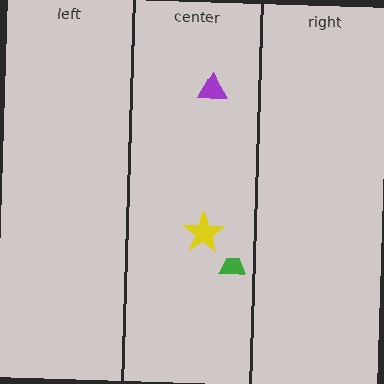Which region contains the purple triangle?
The center region.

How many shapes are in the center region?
3.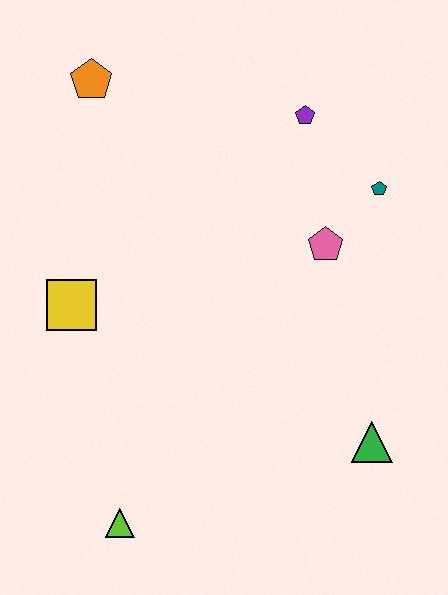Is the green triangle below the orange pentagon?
Yes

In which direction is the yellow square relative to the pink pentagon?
The yellow square is to the left of the pink pentagon.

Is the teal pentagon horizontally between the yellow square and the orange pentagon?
No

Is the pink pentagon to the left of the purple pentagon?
No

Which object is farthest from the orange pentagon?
The green triangle is farthest from the orange pentagon.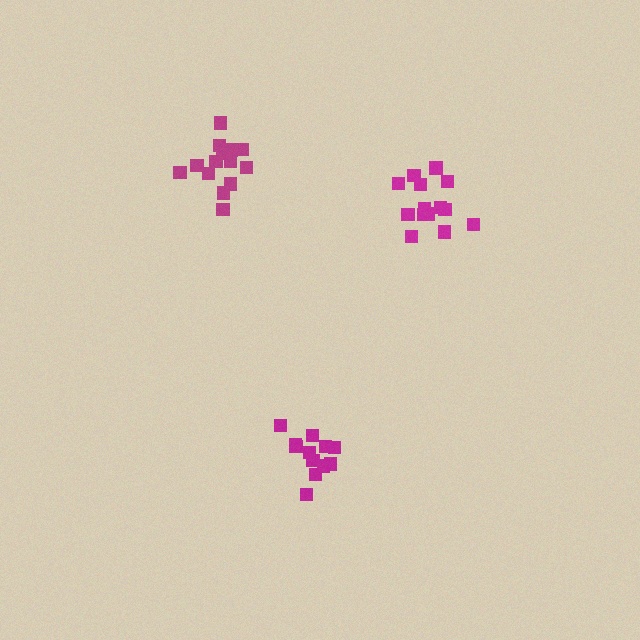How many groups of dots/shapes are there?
There are 3 groups.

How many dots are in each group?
Group 1: 14 dots, Group 2: 12 dots, Group 3: 14 dots (40 total).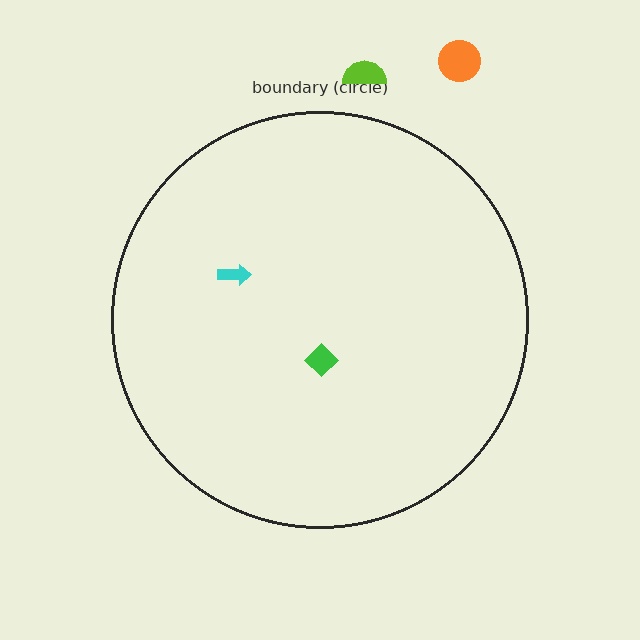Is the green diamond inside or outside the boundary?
Inside.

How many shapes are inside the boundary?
2 inside, 2 outside.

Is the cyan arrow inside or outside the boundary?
Inside.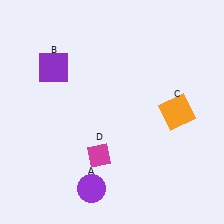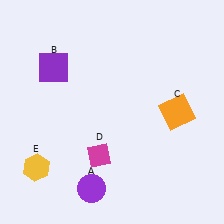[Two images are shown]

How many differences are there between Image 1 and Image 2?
There is 1 difference between the two images.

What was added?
A yellow hexagon (E) was added in Image 2.